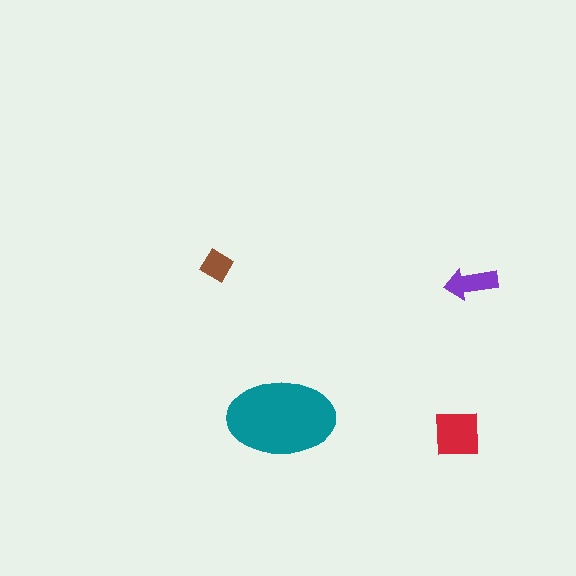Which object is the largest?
The teal ellipse.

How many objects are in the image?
There are 4 objects in the image.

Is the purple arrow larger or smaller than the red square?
Smaller.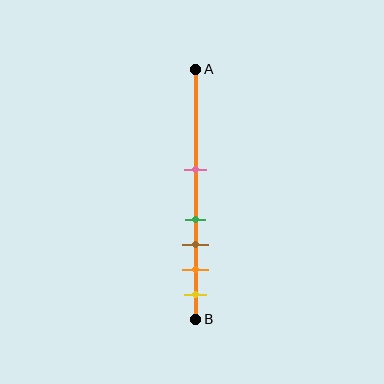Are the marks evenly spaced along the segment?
No, the marks are not evenly spaced.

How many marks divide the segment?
There are 5 marks dividing the segment.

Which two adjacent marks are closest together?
The green and brown marks are the closest adjacent pair.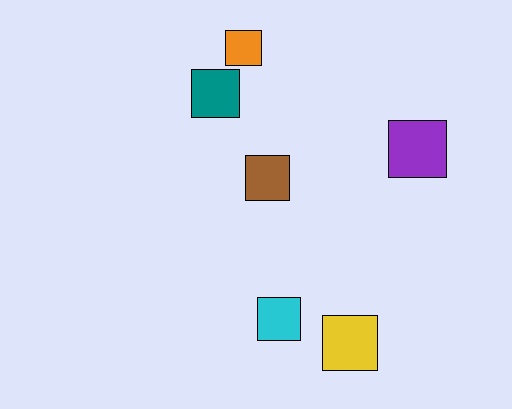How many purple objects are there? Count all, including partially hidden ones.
There is 1 purple object.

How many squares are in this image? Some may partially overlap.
There are 6 squares.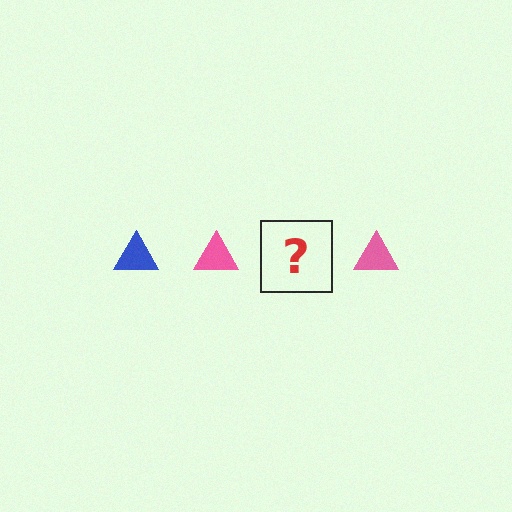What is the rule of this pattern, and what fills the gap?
The rule is that the pattern cycles through blue, pink triangles. The gap should be filled with a blue triangle.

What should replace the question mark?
The question mark should be replaced with a blue triangle.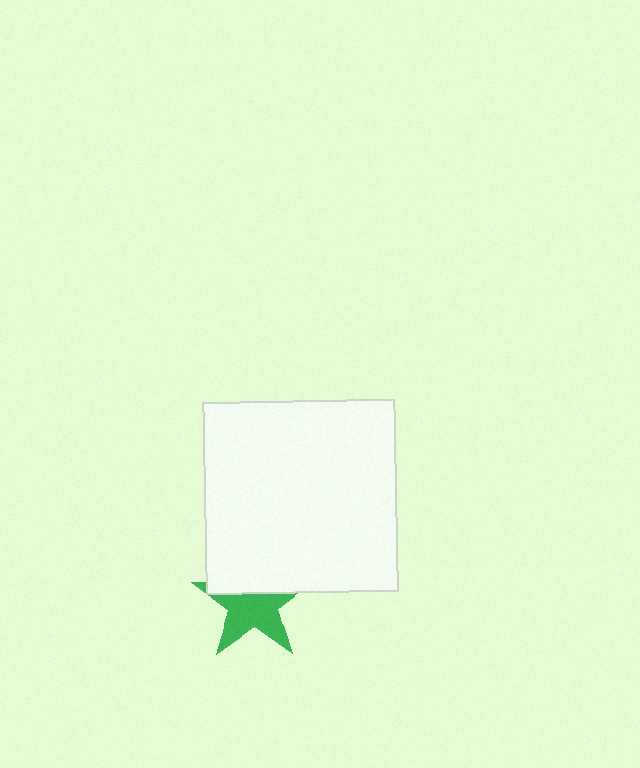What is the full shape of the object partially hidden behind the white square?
The partially hidden object is a green star.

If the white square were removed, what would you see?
You would see the complete green star.